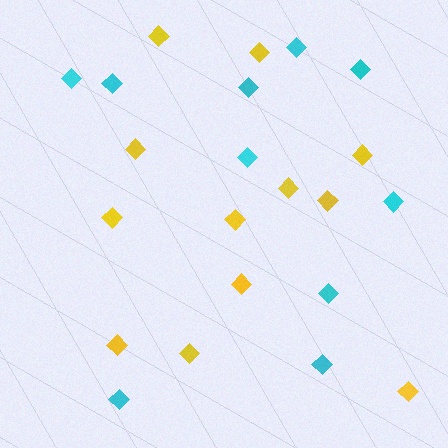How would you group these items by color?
There are 2 groups: one group of yellow diamonds (12) and one group of cyan diamonds (10).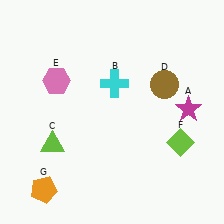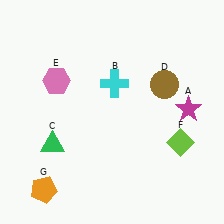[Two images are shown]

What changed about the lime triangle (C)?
In Image 1, C is lime. In Image 2, it changed to green.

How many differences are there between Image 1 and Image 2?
There is 1 difference between the two images.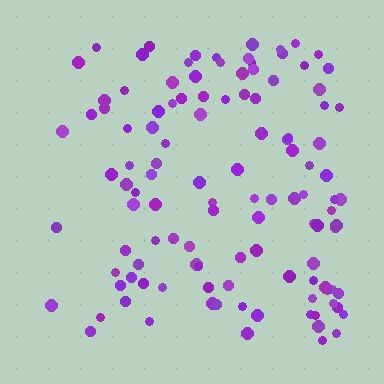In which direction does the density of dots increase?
From left to right, with the right side densest.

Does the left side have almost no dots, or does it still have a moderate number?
Still a moderate number, just noticeably fewer than the right.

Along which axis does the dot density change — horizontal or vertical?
Horizontal.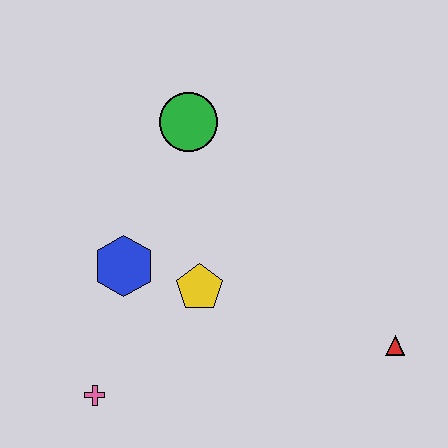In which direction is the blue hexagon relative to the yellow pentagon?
The blue hexagon is to the left of the yellow pentagon.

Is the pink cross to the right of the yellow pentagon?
No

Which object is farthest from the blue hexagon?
The red triangle is farthest from the blue hexagon.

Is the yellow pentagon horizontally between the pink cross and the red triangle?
Yes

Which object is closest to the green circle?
The blue hexagon is closest to the green circle.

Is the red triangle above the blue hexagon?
No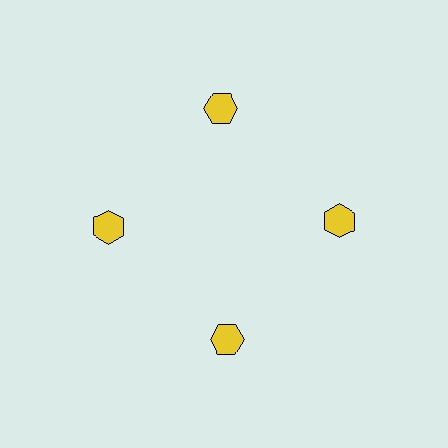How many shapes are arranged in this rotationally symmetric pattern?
There are 4 shapes, arranged in 4 groups of 1.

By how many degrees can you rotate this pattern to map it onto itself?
The pattern maps onto itself every 90 degrees of rotation.